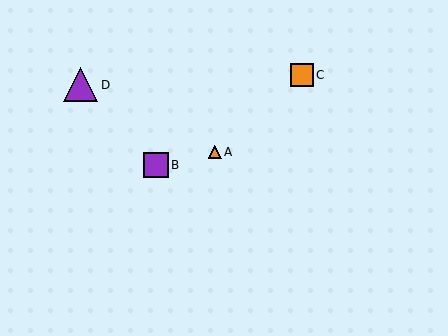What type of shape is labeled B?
Shape B is a purple square.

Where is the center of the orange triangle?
The center of the orange triangle is at (215, 152).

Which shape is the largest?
The purple triangle (labeled D) is the largest.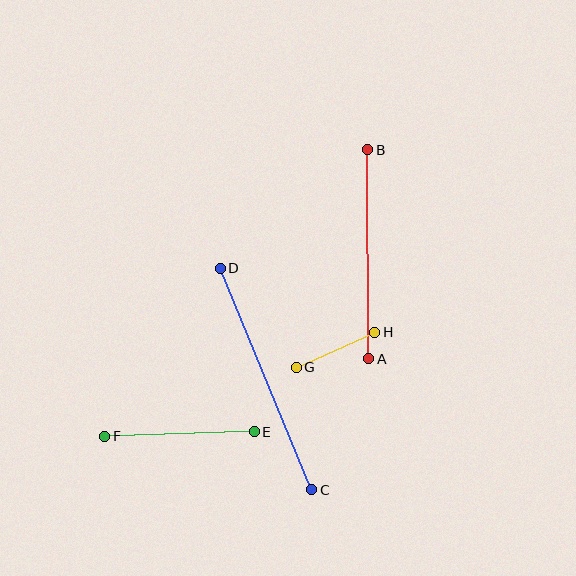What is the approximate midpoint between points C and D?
The midpoint is at approximately (266, 379) pixels.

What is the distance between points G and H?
The distance is approximately 86 pixels.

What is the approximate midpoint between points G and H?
The midpoint is at approximately (336, 350) pixels.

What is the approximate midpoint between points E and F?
The midpoint is at approximately (180, 434) pixels.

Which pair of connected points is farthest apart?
Points C and D are farthest apart.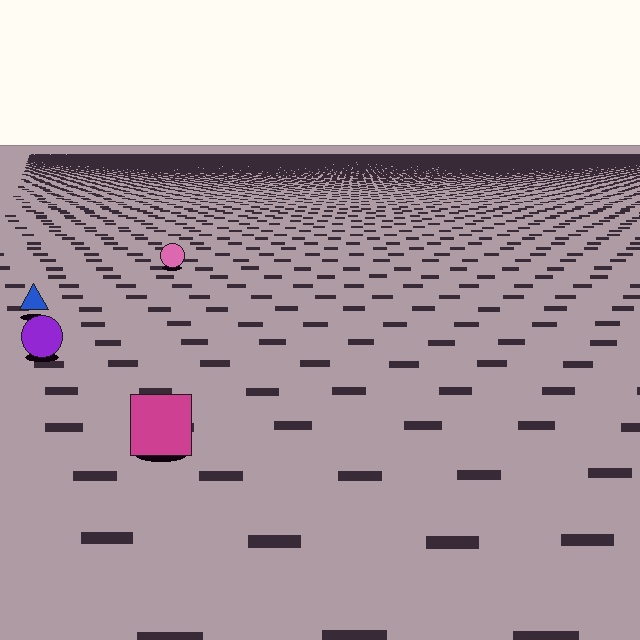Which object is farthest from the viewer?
The pink circle is farthest from the viewer. It appears smaller and the ground texture around it is denser.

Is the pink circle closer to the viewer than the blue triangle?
No. The blue triangle is closer — you can tell from the texture gradient: the ground texture is coarser near it.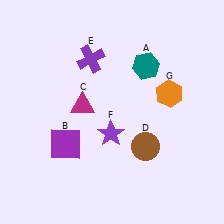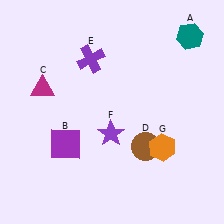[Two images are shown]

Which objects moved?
The objects that moved are: the teal hexagon (A), the magenta triangle (C), the orange hexagon (G).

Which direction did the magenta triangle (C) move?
The magenta triangle (C) moved left.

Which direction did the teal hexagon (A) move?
The teal hexagon (A) moved right.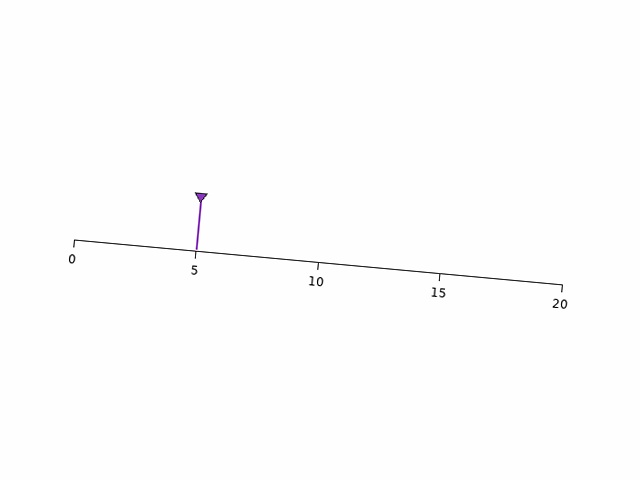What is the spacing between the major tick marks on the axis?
The major ticks are spaced 5 apart.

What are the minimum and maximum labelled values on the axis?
The axis runs from 0 to 20.